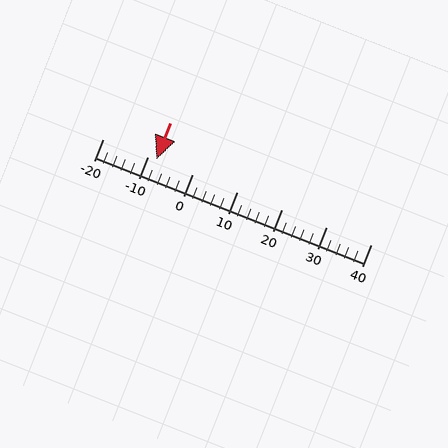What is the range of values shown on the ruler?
The ruler shows values from -20 to 40.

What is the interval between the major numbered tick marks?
The major tick marks are spaced 10 units apart.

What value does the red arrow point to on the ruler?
The red arrow points to approximately -8.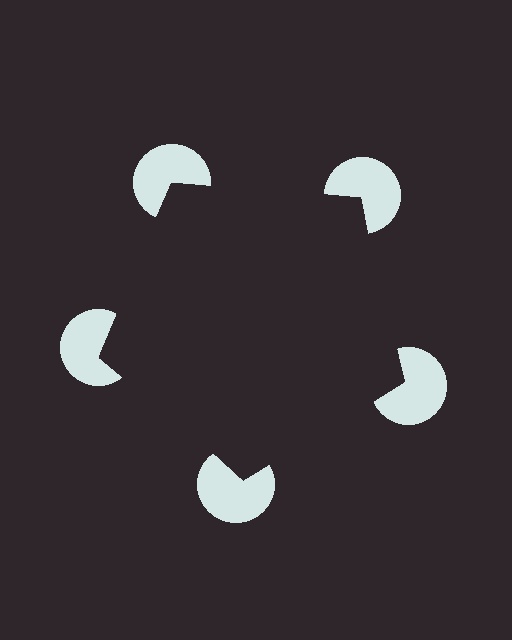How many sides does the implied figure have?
5 sides.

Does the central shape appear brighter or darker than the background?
It typically appears slightly darker than the background, even though no actual brightness change is drawn.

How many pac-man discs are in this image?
There are 5 — one at each vertex of the illusory pentagon.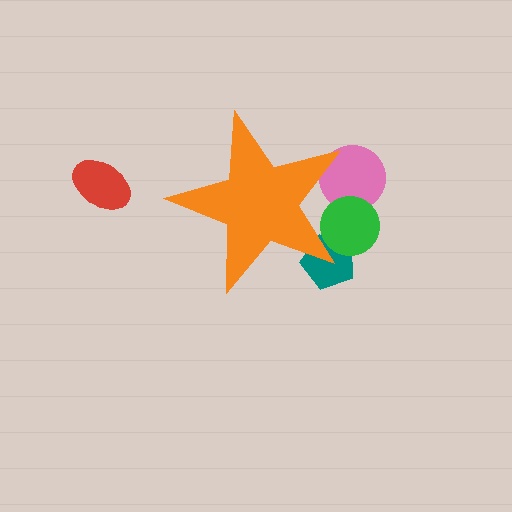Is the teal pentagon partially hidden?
Yes, the teal pentagon is partially hidden behind the orange star.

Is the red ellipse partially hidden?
No, the red ellipse is fully visible.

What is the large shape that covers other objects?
An orange star.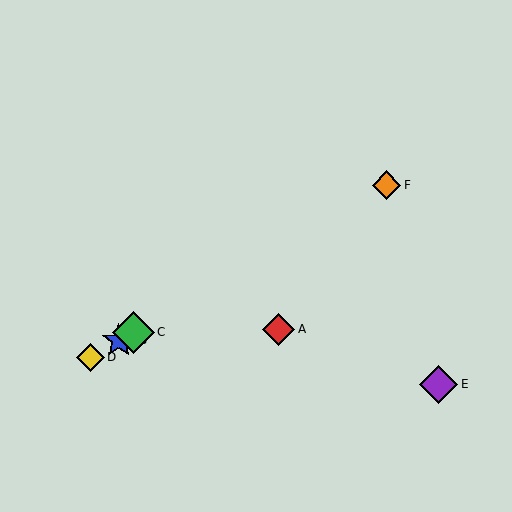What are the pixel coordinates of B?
Object B is at (119, 340).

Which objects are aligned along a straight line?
Objects B, C, D, F are aligned along a straight line.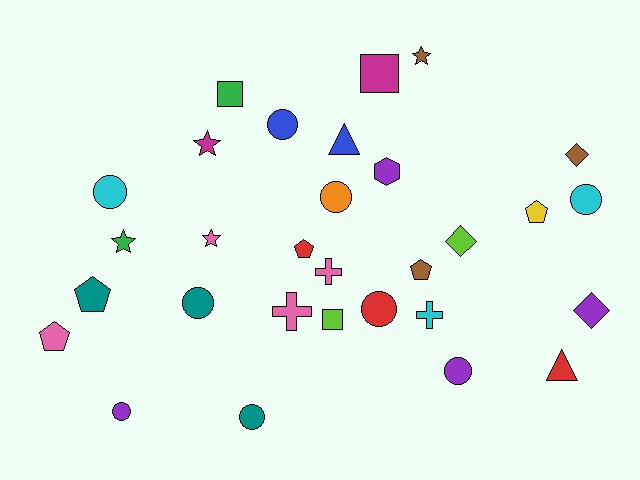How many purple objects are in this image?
There are 4 purple objects.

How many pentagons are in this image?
There are 5 pentagons.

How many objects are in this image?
There are 30 objects.